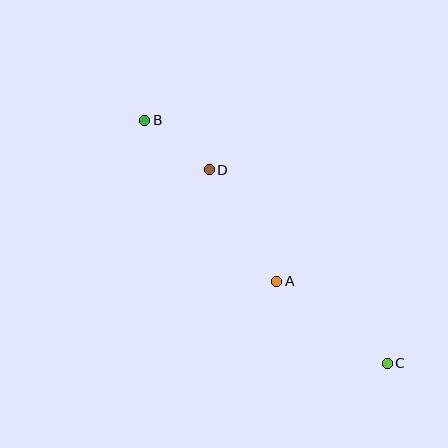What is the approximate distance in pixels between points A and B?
The distance between A and B is approximately 209 pixels.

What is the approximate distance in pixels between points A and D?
The distance between A and D is approximately 131 pixels.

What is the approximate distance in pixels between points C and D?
The distance between C and D is approximately 263 pixels.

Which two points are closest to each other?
Points B and D are closest to each other.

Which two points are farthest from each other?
Points B and C are farthest from each other.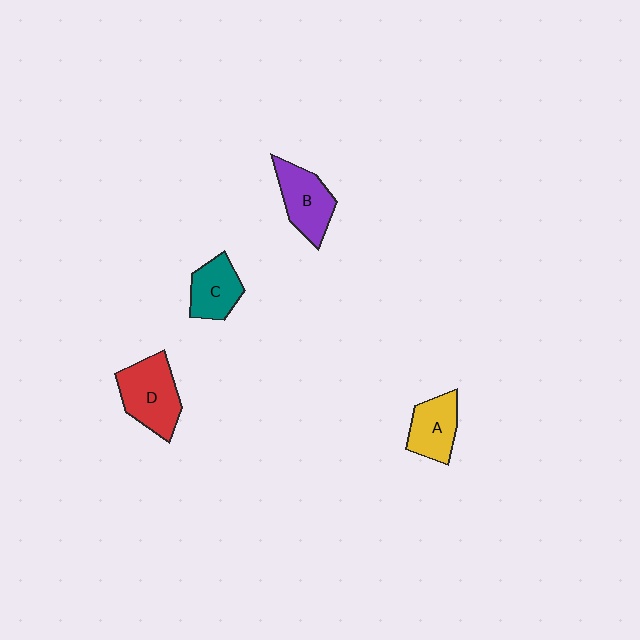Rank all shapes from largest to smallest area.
From largest to smallest: D (red), B (purple), A (yellow), C (teal).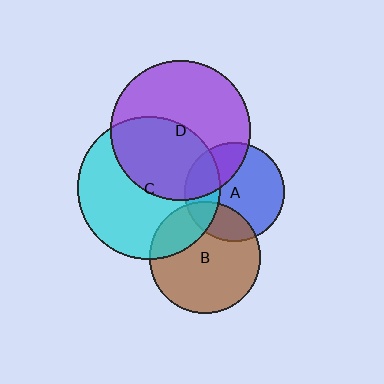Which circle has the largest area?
Circle C (cyan).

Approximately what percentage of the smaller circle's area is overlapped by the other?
Approximately 45%.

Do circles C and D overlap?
Yes.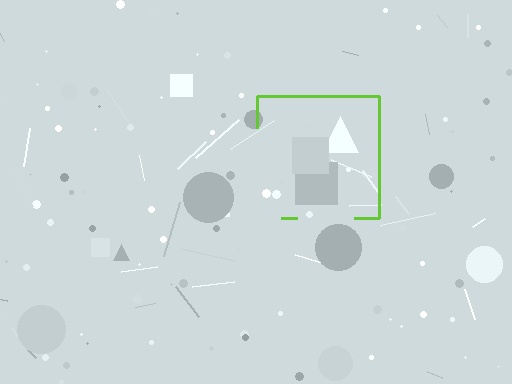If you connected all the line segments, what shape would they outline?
They would outline a square.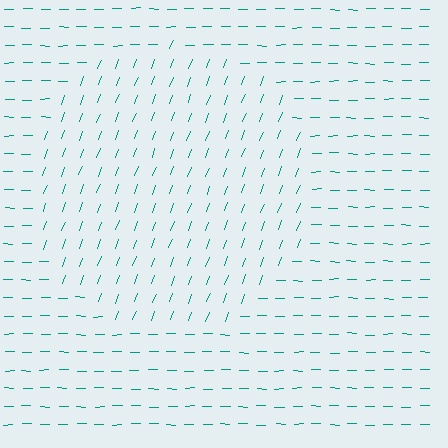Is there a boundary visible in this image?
Yes, there is a texture boundary formed by a change in line orientation.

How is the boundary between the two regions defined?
The boundary is defined purely by a change in line orientation (approximately 69 degrees difference). All lines are the same color and thickness.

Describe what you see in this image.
The image is filled with small teal line segments. A circle region in the image has lines oriented differently from the surrounding lines, creating a visible texture boundary.